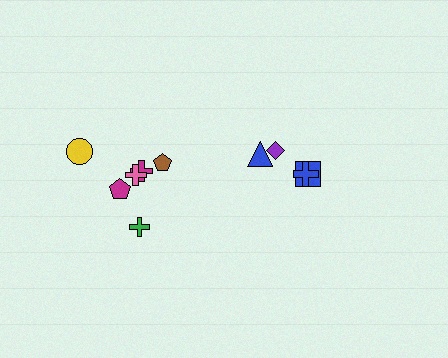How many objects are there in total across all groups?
There are 10 objects.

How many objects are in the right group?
There are 4 objects.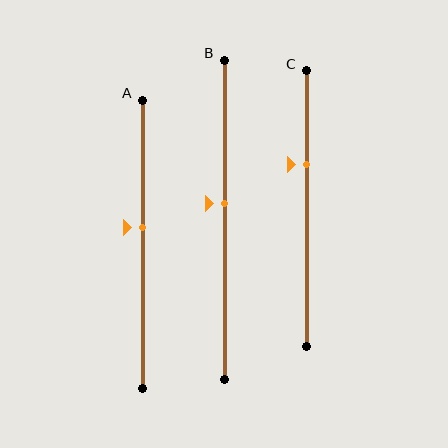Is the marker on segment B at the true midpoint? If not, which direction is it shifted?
No, the marker on segment B is shifted upward by about 5% of the segment length.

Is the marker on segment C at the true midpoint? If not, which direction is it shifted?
No, the marker on segment C is shifted upward by about 16% of the segment length.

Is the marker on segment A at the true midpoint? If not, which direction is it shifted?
No, the marker on segment A is shifted upward by about 6% of the segment length.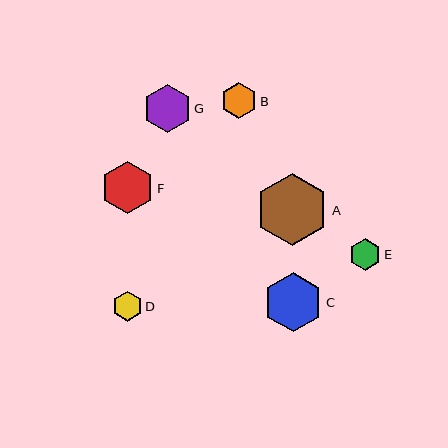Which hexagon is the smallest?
Hexagon D is the smallest with a size of approximately 30 pixels.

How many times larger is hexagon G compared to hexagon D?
Hexagon G is approximately 1.6 times the size of hexagon D.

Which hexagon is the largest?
Hexagon A is the largest with a size of approximately 73 pixels.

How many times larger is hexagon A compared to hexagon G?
Hexagon A is approximately 1.5 times the size of hexagon G.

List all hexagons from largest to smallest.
From largest to smallest: A, C, F, G, B, E, D.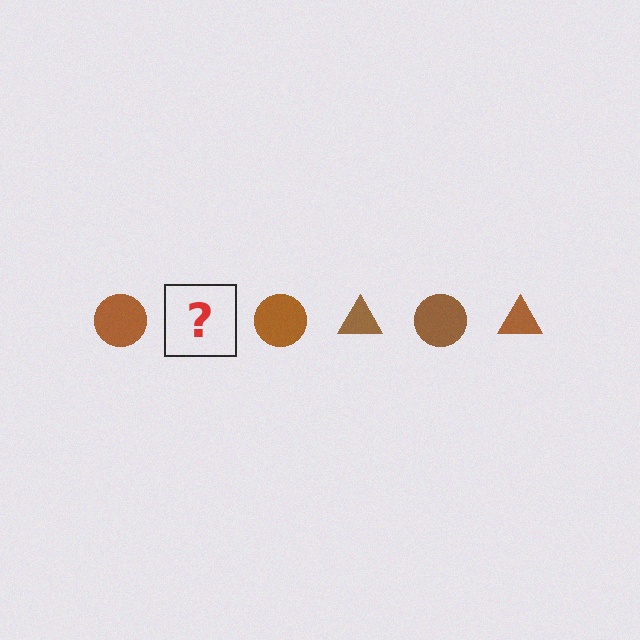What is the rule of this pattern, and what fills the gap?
The rule is that the pattern cycles through circle, triangle shapes in brown. The gap should be filled with a brown triangle.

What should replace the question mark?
The question mark should be replaced with a brown triangle.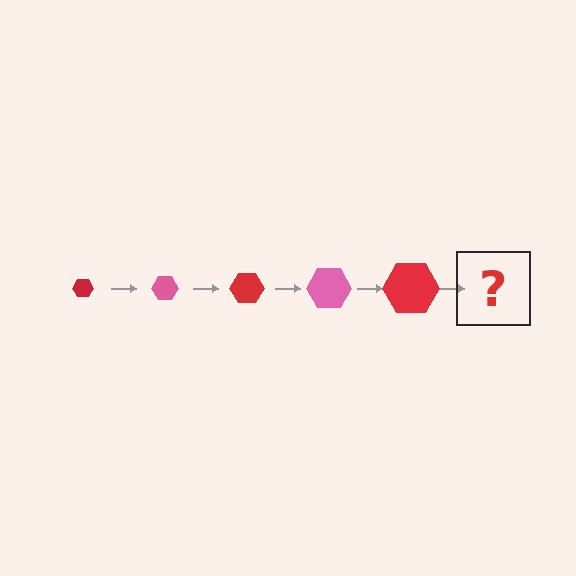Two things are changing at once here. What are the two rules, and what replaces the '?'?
The two rules are that the hexagon grows larger each step and the color cycles through red and pink. The '?' should be a pink hexagon, larger than the previous one.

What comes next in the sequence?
The next element should be a pink hexagon, larger than the previous one.